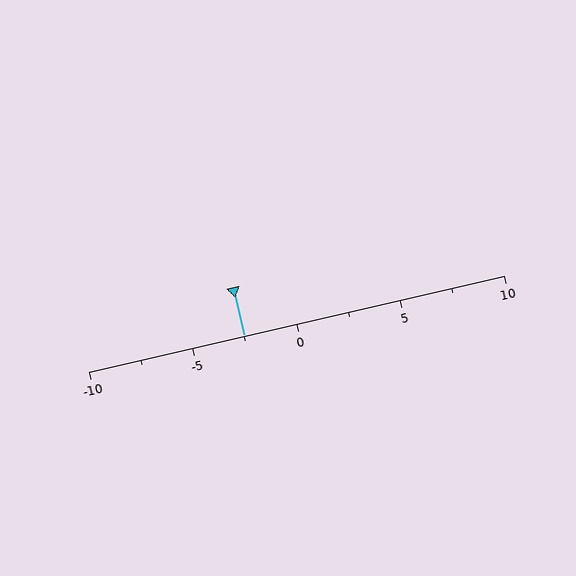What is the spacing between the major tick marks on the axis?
The major ticks are spaced 5 apart.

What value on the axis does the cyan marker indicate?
The marker indicates approximately -2.5.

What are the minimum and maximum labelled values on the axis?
The axis runs from -10 to 10.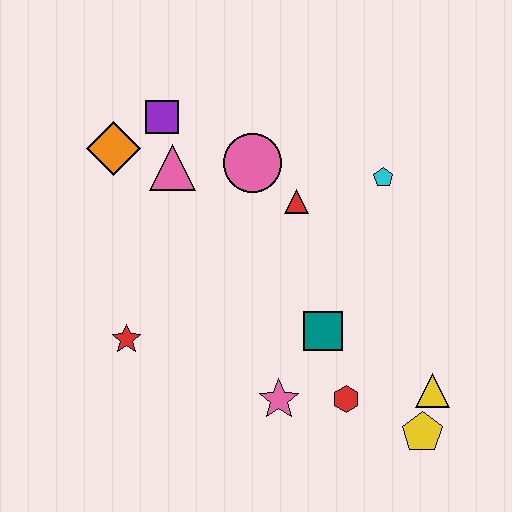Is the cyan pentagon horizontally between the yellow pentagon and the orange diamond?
Yes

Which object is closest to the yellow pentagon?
The yellow triangle is closest to the yellow pentagon.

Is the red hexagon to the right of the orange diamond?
Yes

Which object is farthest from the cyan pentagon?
The red star is farthest from the cyan pentagon.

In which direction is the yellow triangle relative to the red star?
The yellow triangle is to the right of the red star.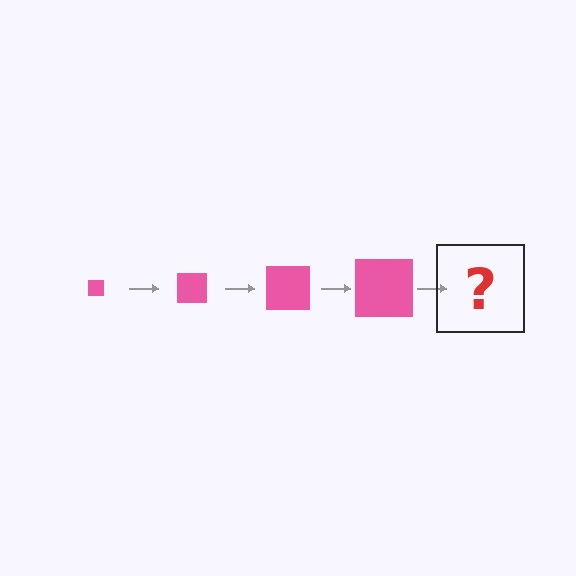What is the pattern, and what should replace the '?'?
The pattern is that the square gets progressively larger each step. The '?' should be a pink square, larger than the previous one.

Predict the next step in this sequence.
The next step is a pink square, larger than the previous one.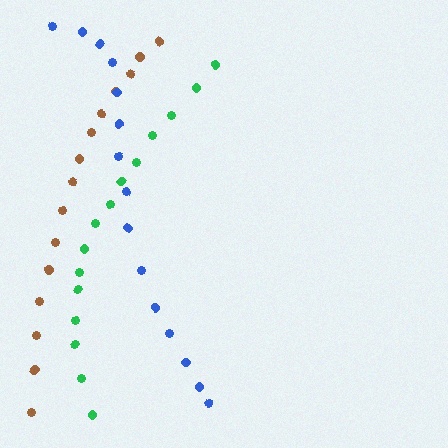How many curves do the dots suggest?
There are 3 distinct paths.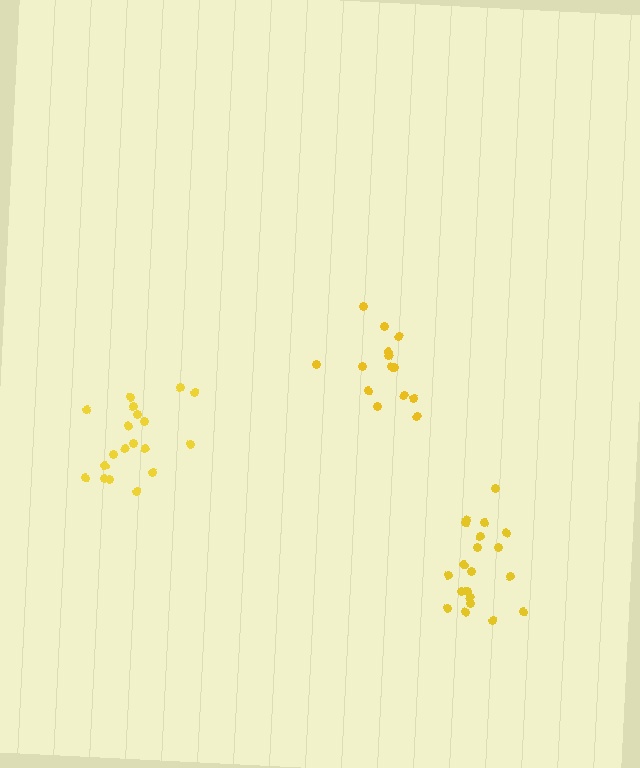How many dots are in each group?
Group 1: 20 dots, Group 2: 19 dots, Group 3: 14 dots (53 total).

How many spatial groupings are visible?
There are 3 spatial groupings.